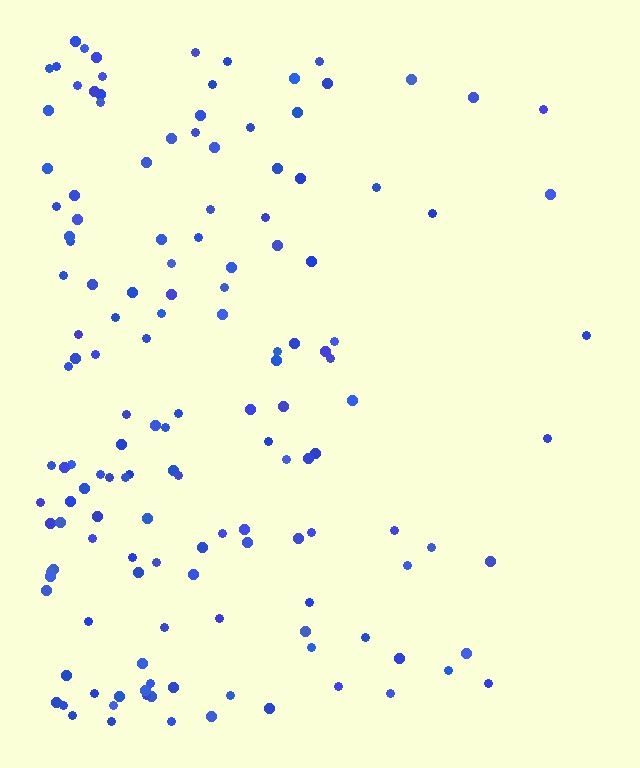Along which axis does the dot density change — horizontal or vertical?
Horizontal.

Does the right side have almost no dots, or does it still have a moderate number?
Still a moderate number, just noticeably fewer than the left.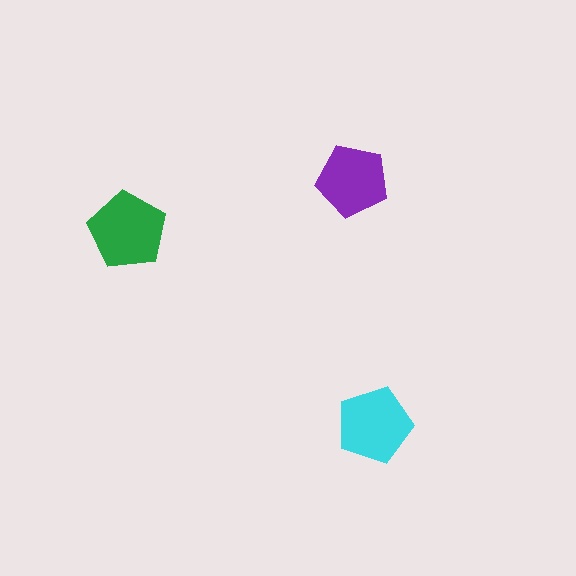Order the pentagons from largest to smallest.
the green one, the cyan one, the purple one.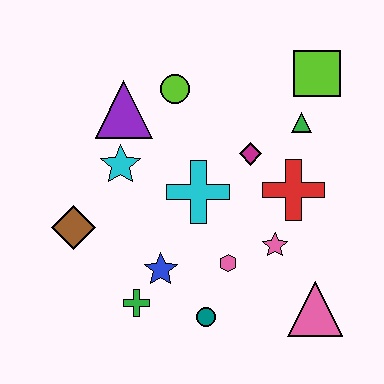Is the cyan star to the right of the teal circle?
No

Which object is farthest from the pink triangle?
The purple triangle is farthest from the pink triangle.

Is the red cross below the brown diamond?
No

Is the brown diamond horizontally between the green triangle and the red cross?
No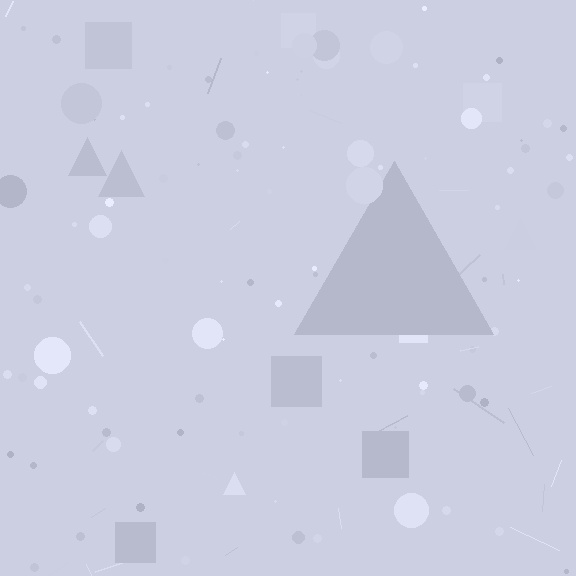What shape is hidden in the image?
A triangle is hidden in the image.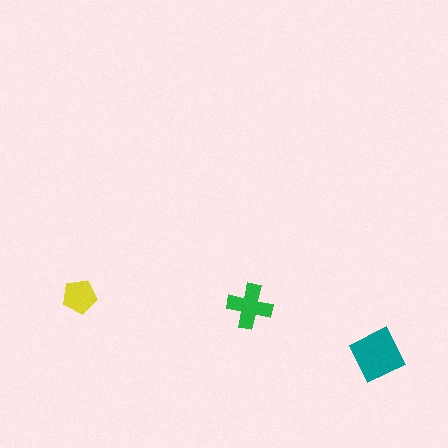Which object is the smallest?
The yellow pentagon.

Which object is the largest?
The teal diamond.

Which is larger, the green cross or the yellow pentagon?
The green cross.